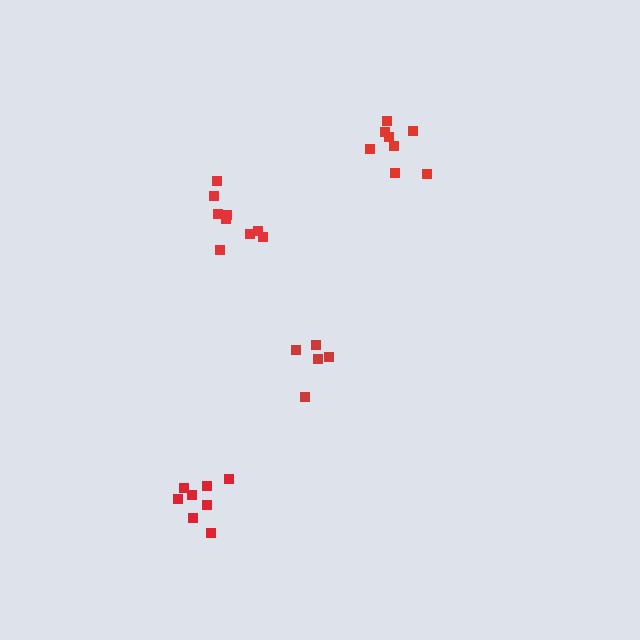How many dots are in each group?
Group 1: 5 dots, Group 2: 9 dots, Group 3: 8 dots, Group 4: 8 dots (30 total).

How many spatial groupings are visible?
There are 4 spatial groupings.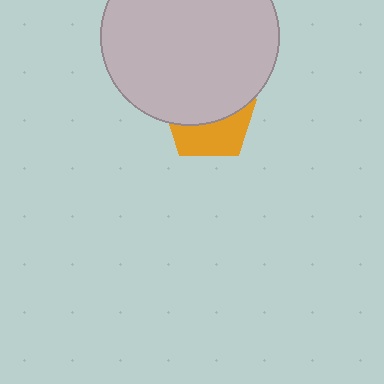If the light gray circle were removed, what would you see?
You would see the complete orange pentagon.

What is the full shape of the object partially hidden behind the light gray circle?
The partially hidden object is an orange pentagon.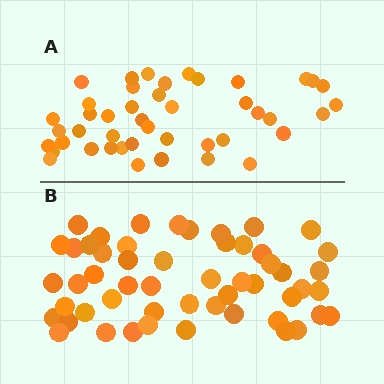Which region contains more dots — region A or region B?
Region B (the bottom region) has more dots.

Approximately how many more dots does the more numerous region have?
Region B has roughly 8 or so more dots than region A.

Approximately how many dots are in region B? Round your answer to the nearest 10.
About 50 dots. (The exact count is 53, which rounds to 50.)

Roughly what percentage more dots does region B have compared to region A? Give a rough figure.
About 20% more.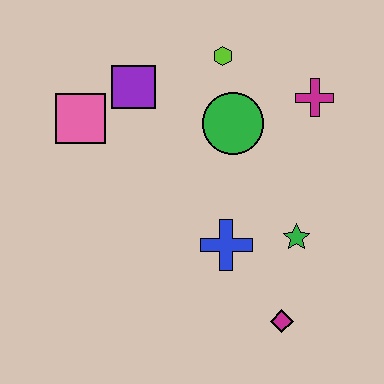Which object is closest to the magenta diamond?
The green star is closest to the magenta diamond.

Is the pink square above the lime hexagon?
No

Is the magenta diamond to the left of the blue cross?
No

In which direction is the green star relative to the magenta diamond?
The green star is above the magenta diamond.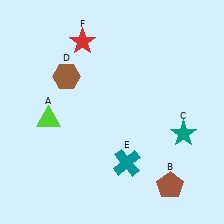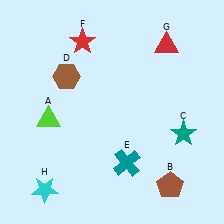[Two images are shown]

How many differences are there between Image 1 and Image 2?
There are 2 differences between the two images.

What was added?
A red triangle (G), a cyan star (H) were added in Image 2.